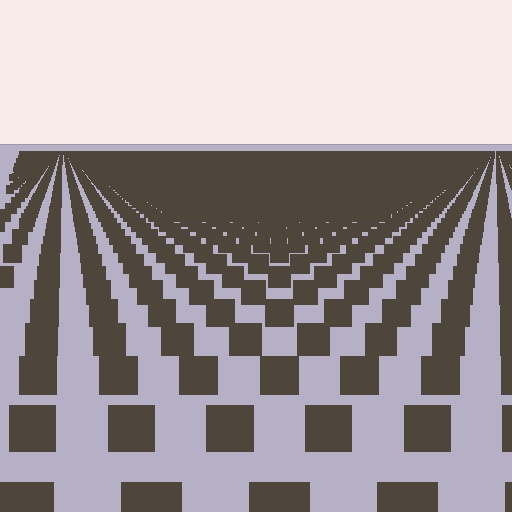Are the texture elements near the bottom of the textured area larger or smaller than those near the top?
Larger. Near the bottom, elements are closer to the viewer and appear at a bigger on-screen size.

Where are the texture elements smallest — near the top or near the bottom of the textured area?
Near the top.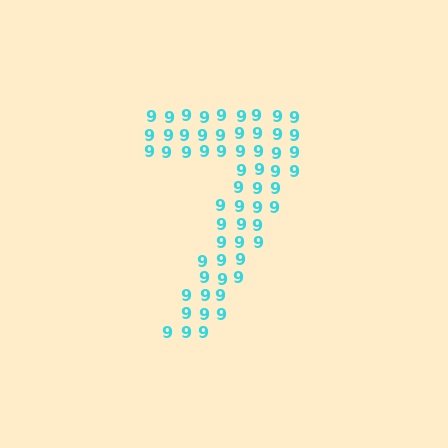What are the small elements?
The small elements are digit 9's.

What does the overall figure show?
The overall figure shows the digit 7.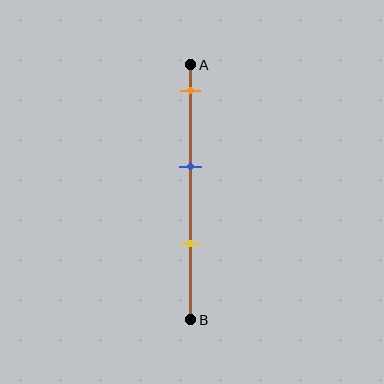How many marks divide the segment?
There are 3 marks dividing the segment.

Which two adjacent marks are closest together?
The blue and yellow marks are the closest adjacent pair.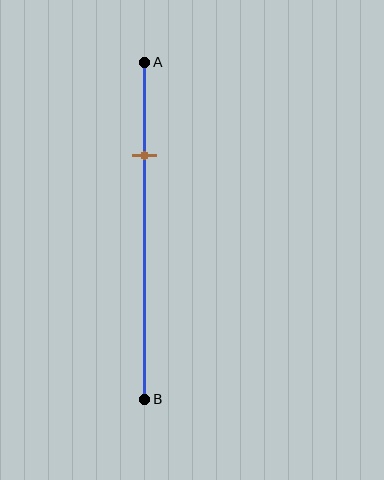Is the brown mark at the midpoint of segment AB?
No, the mark is at about 30% from A, not at the 50% midpoint.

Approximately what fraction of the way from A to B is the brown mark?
The brown mark is approximately 30% of the way from A to B.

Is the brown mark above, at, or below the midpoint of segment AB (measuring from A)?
The brown mark is above the midpoint of segment AB.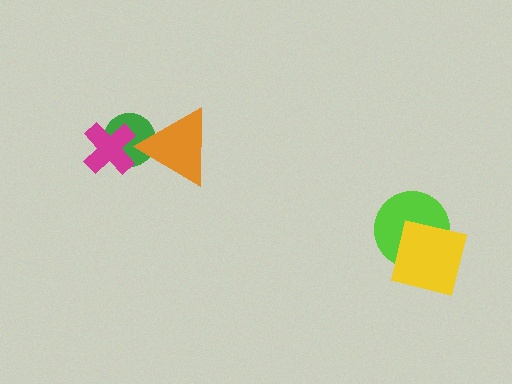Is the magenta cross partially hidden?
No, no other shape covers it.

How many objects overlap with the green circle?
2 objects overlap with the green circle.